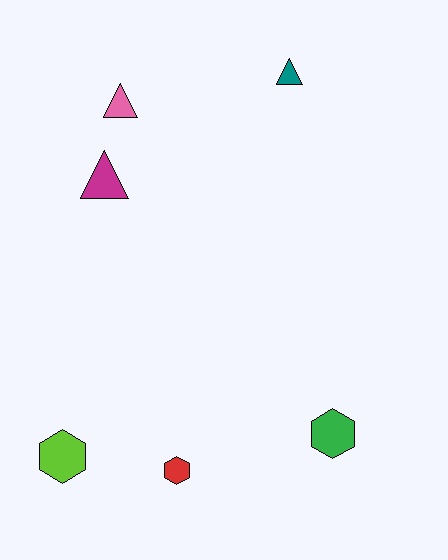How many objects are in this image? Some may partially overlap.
There are 6 objects.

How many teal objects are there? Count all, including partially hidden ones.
There is 1 teal object.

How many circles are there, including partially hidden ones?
There are no circles.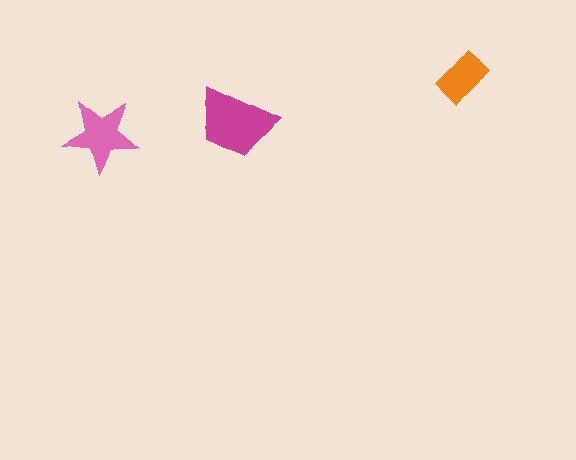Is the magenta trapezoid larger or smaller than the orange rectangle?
Larger.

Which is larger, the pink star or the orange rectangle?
The pink star.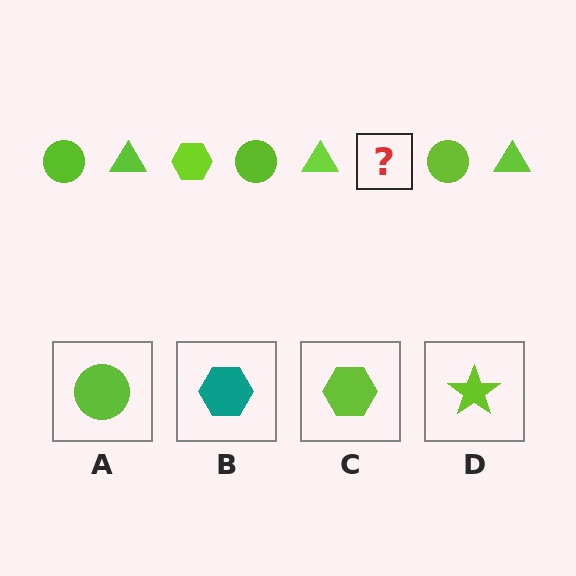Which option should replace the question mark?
Option C.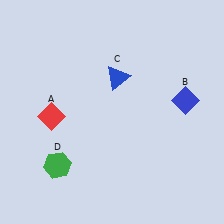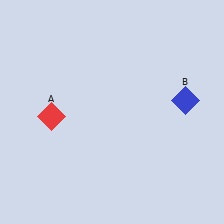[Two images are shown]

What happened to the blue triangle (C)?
The blue triangle (C) was removed in Image 2. It was in the top-right area of Image 1.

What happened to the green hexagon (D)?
The green hexagon (D) was removed in Image 2. It was in the bottom-left area of Image 1.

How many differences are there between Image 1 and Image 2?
There are 2 differences between the two images.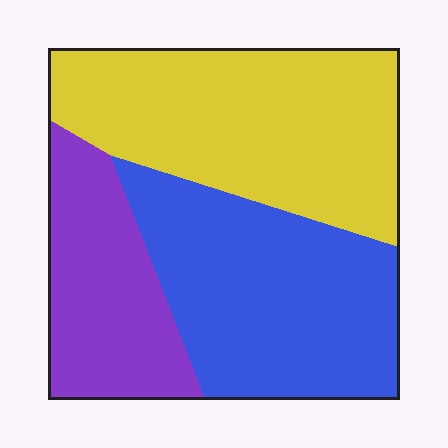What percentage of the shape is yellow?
Yellow takes up between a quarter and a half of the shape.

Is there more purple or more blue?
Blue.